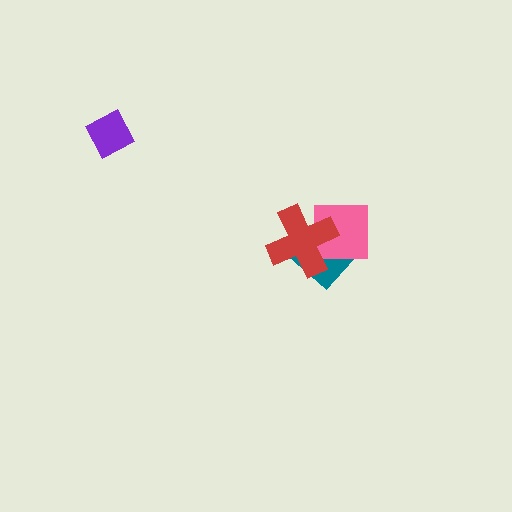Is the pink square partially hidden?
Yes, it is partially covered by another shape.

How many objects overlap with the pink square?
2 objects overlap with the pink square.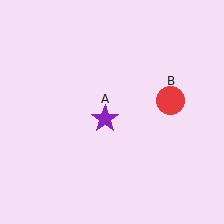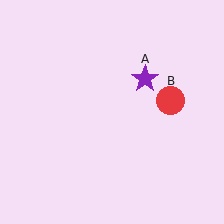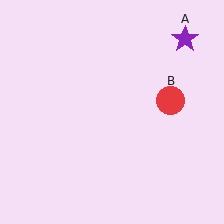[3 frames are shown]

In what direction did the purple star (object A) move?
The purple star (object A) moved up and to the right.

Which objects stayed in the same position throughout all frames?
Red circle (object B) remained stationary.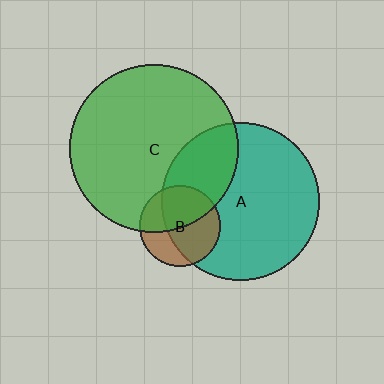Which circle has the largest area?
Circle C (green).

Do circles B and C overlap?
Yes.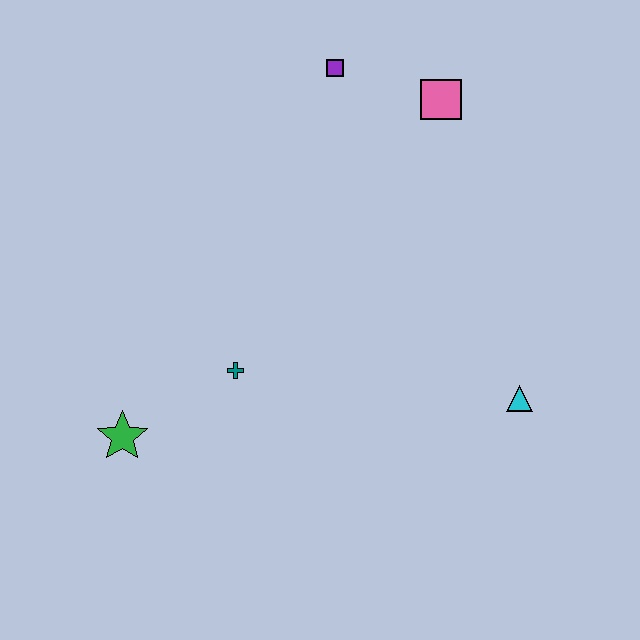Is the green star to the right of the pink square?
No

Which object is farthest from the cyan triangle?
The green star is farthest from the cyan triangle.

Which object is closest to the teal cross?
The green star is closest to the teal cross.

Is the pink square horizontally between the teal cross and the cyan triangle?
Yes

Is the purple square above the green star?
Yes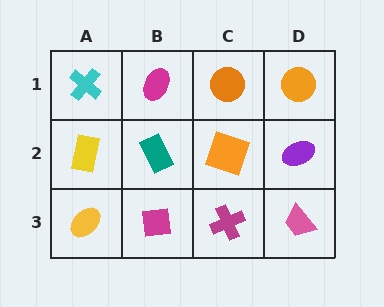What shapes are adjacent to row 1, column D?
A purple ellipse (row 2, column D), an orange circle (row 1, column C).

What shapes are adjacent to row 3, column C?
An orange square (row 2, column C), a magenta square (row 3, column B), a pink trapezoid (row 3, column D).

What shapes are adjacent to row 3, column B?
A teal rectangle (row 2, column B), a yellow ellipse (row 3, column A), a magenta cross (row 3, column C).